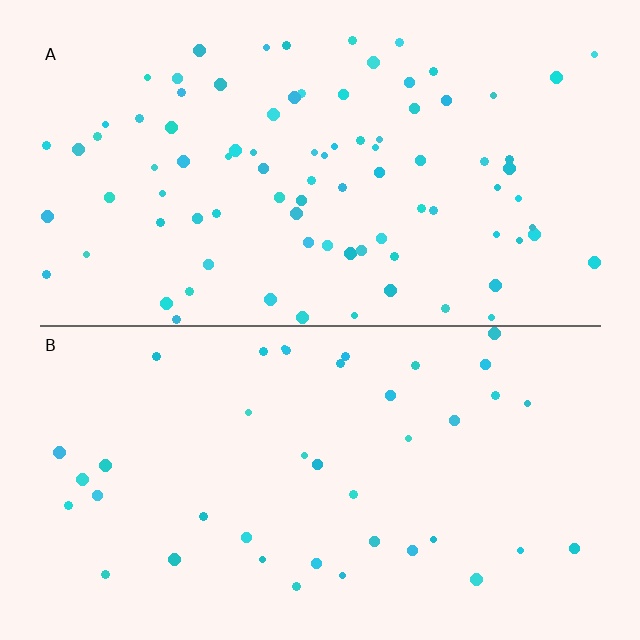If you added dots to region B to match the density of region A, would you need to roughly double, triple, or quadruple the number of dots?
Approximately double.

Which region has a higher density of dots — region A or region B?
A (the top).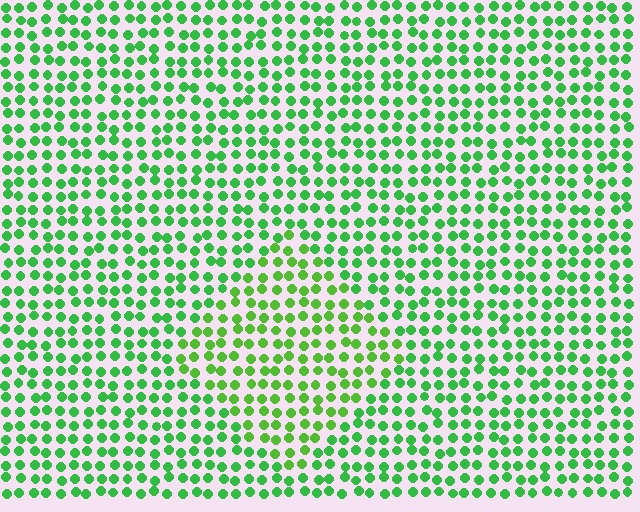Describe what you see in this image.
The image is filled with small green elements in a uniform arrangement. A diamond-shaped region is visible where the elements are tinted to a slightly different hue, forming a subtle color boundary.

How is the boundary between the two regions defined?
The boundary is defined purely by a slight shift in hue (about 21 degrees). Spacing, size, and orientation are identical on both sides.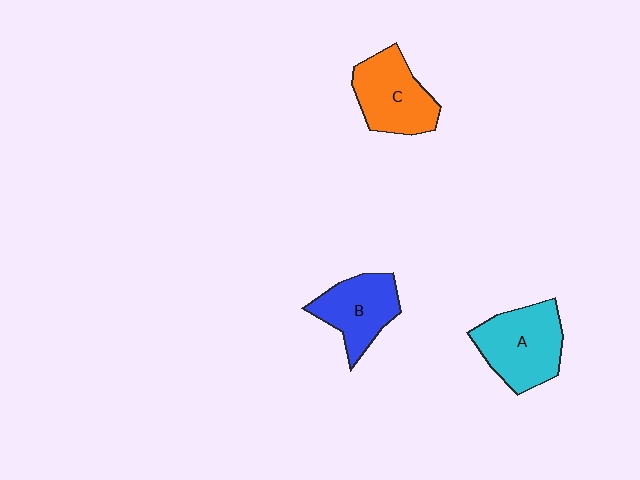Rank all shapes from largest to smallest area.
From largest to smallest: A (cyan), C (orange), B (blue).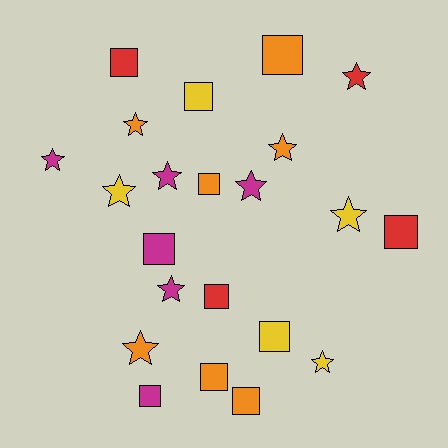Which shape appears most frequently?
Star, with 11 objects.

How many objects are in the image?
There are 22 objects.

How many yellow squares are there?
There are 2 yellow squares.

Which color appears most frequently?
Orange, with 7 objects.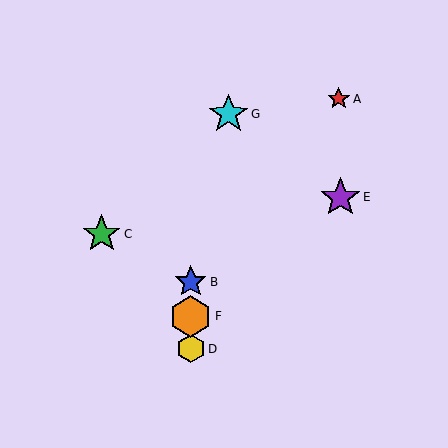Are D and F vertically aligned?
Yes, both are at x≈191.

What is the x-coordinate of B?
Object B is at x≈191.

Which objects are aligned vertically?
Objects B, D, F are aligned vertically.